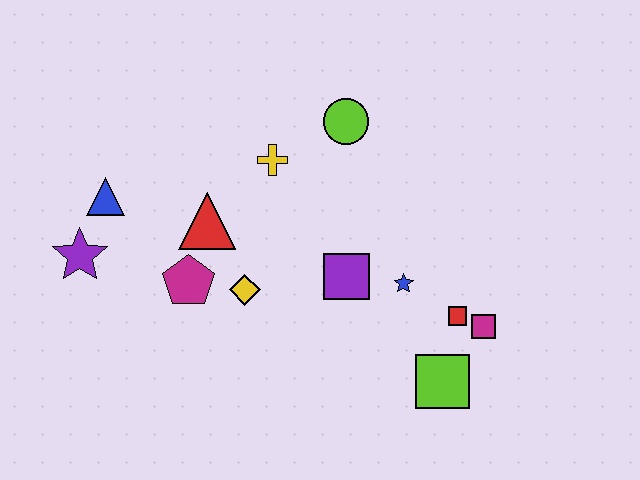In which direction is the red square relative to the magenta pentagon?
The red square is to the right of the magenta pentagon.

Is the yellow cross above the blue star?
Yes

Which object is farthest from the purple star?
The magenta square is farthest from the purple star.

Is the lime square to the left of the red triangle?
No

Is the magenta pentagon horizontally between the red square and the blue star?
No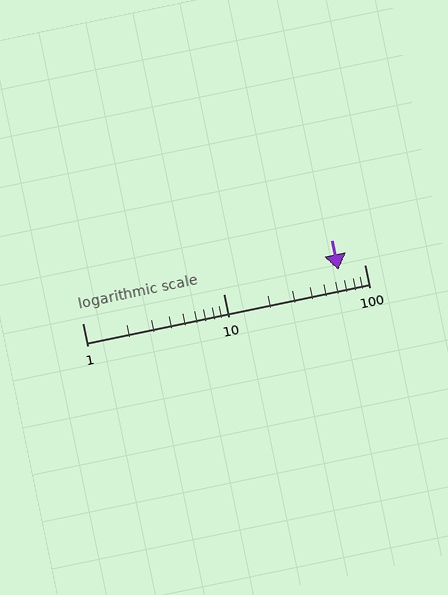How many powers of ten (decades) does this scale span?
The scale spans 2 decades, from 1 to 100.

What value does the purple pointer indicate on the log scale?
The pointer indicates approximately 65.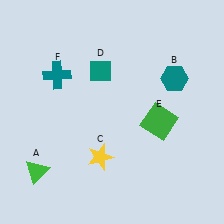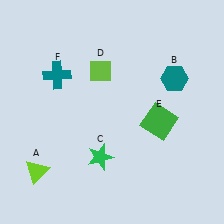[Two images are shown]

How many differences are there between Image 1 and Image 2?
There are 3 differences between the two images.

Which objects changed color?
A changed from green to lime. C changed from yellow to green. D changed from teal to lime.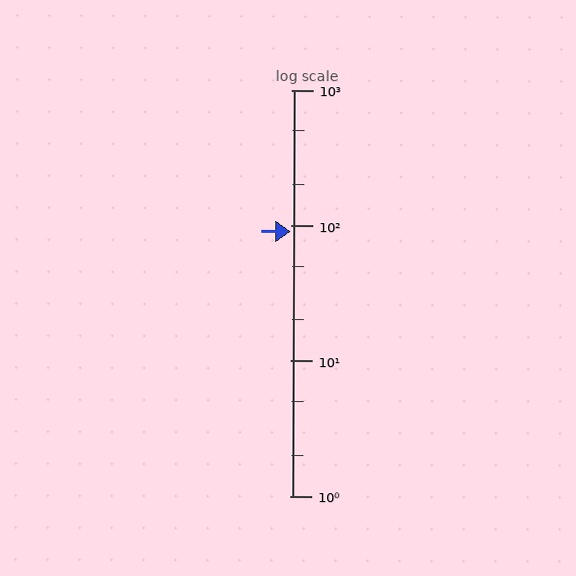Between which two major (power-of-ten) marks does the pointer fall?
The pointer is between 10 and 100.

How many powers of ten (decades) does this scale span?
The scale spans 3 decades, from 1 to 1000.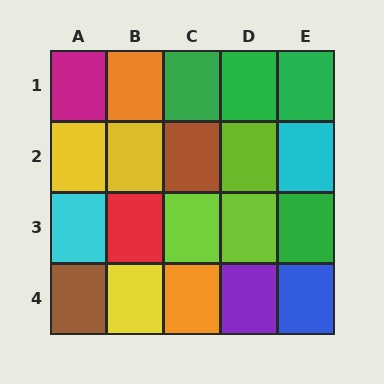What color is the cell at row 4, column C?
Orange.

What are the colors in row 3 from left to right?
Cyan, red, lime, lime, green.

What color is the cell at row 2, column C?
Brown.